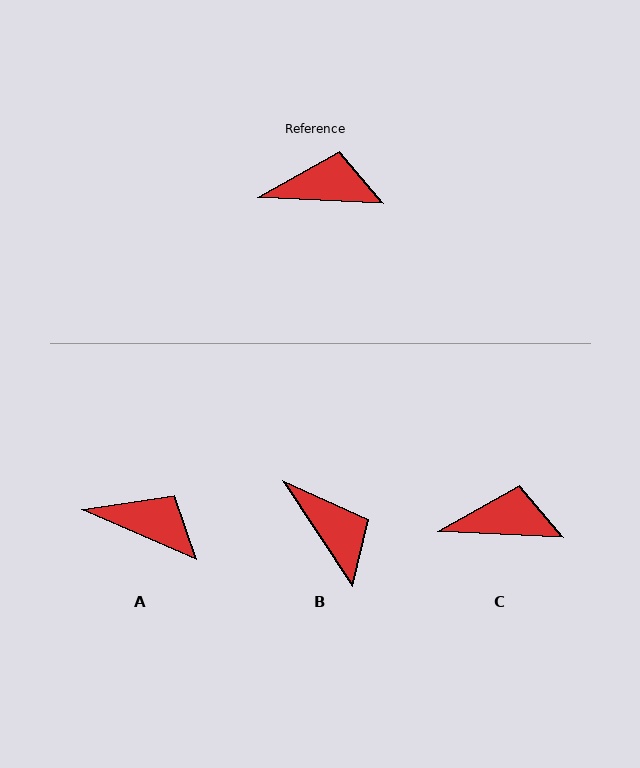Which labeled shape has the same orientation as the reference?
C.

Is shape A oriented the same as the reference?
No, it is off by about 21 degrees.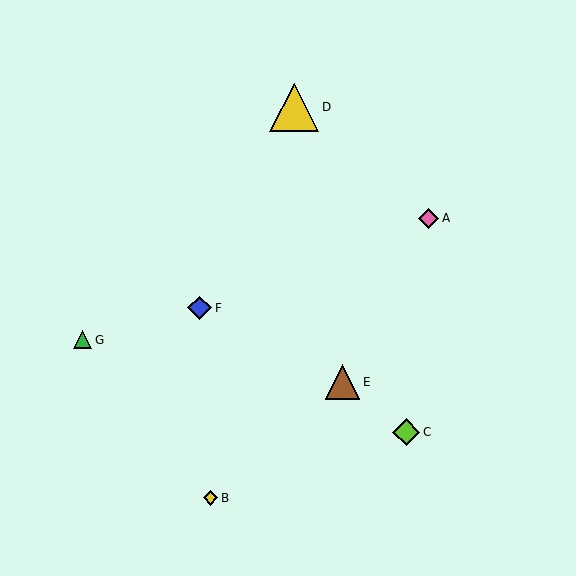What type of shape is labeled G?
Shape G is a green triangle.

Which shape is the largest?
The yellow triangle (labeled D) is the largest.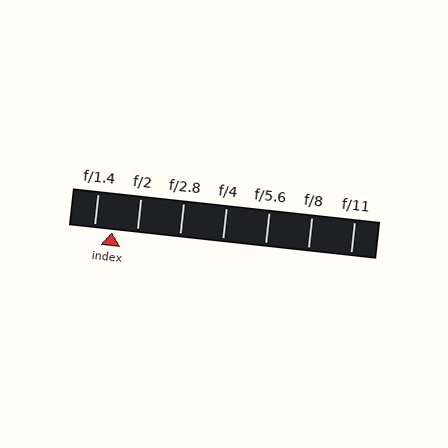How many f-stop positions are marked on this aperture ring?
There are 7 f-stop positions marked.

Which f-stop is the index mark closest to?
The index mark is closest to f/1.4.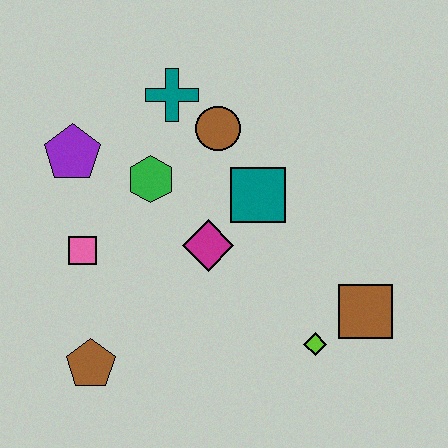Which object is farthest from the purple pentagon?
The brown square is farthest from the purple pentagon.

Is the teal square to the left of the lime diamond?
Yes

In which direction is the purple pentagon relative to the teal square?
The purple pentagon is to the left of the teal square.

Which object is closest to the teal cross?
The brown circle is closest to the teal cross.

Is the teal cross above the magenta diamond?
Yes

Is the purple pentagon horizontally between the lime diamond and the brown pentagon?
No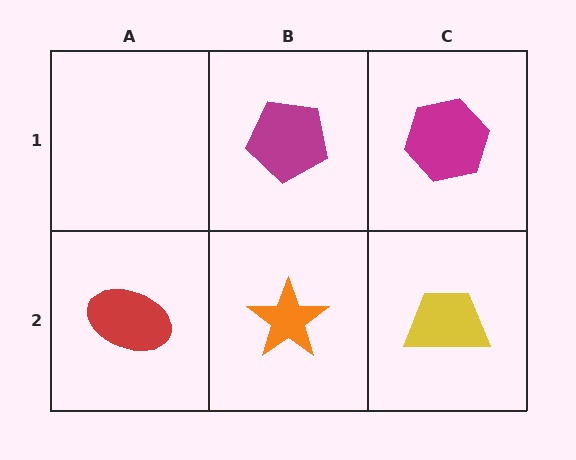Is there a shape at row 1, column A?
No, that cell is empty.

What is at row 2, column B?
An orange star.